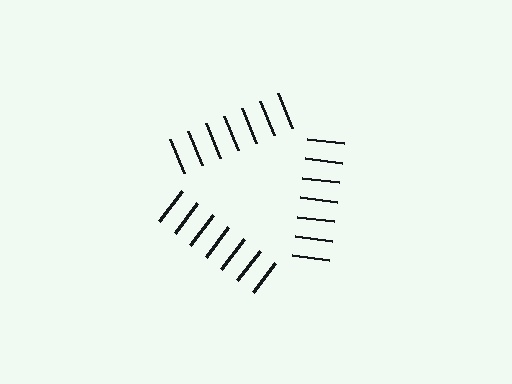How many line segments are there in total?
21 — 7 along each of the 3 edges.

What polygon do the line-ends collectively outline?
An illusory triangle — the line segments terminate on its edges but no continuous stroke is drawn.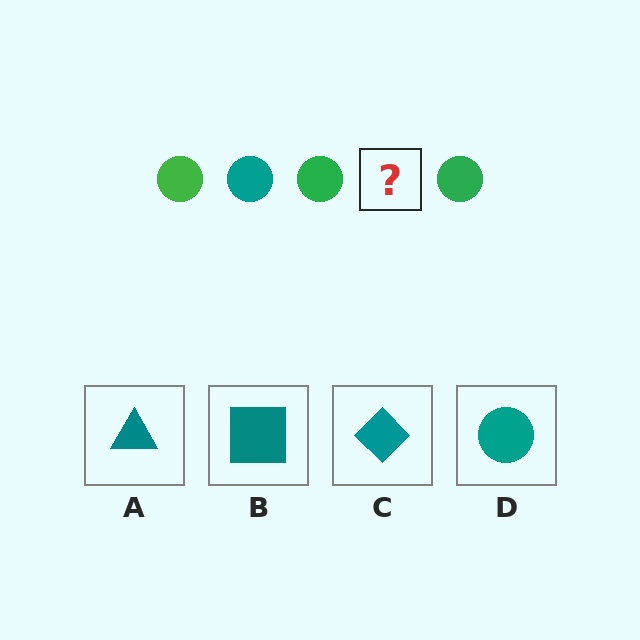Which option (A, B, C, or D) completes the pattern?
D.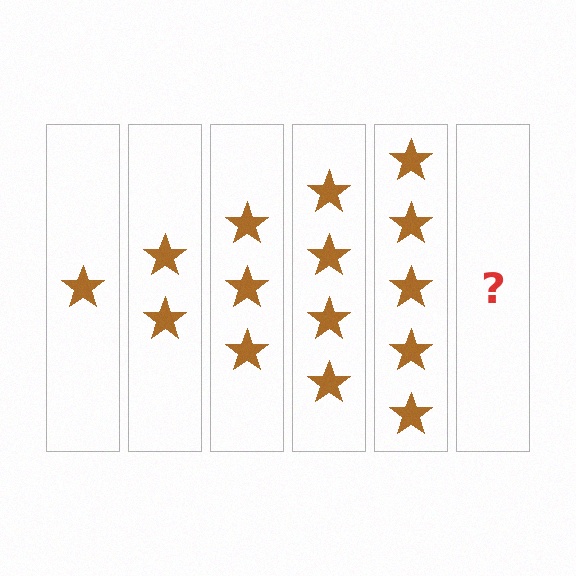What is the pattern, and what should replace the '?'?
The pattern is that each step adds one more star. The '?' should be 6 stars.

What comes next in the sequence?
The next element should be 6 stars.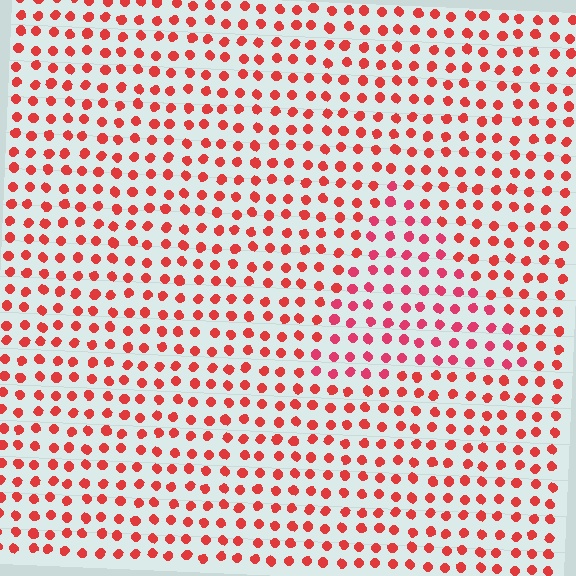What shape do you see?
I see a triangle.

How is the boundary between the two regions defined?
The boundary is defined purely by a slight shift in hue (about 19 degrees). Spacing, size, and orientation are identical on both sides.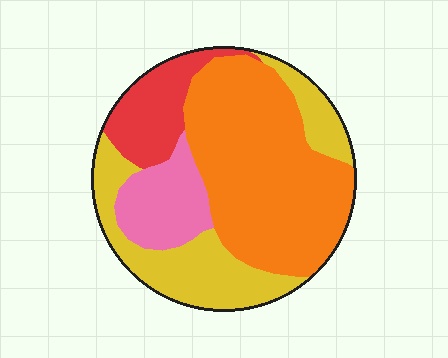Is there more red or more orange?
Orange.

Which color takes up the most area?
Orange, at roughly 45%.